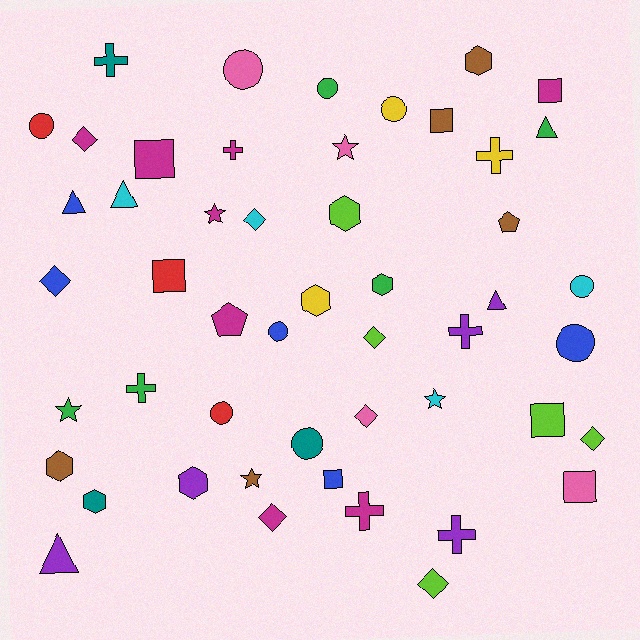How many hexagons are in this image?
There are 7 hexagons.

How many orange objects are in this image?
There are no orange objects.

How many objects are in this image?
There are 50 objects.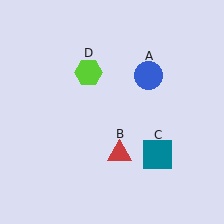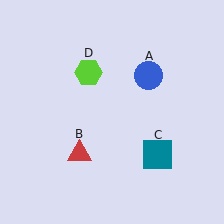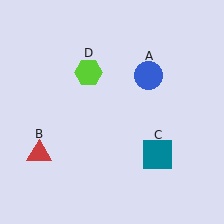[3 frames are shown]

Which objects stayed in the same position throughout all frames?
Blue circle (object A) and teal square (object C) and lime hexagon (object D) remained stationary.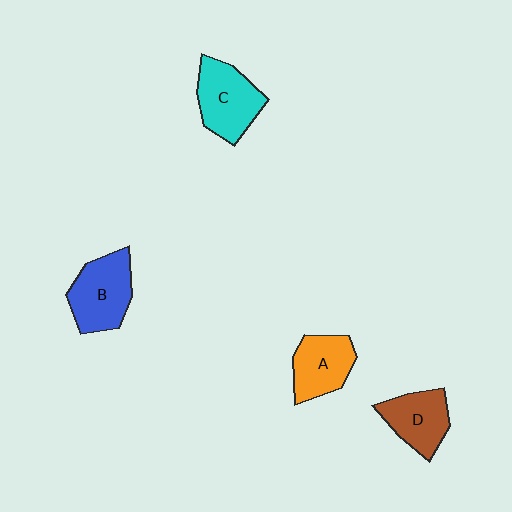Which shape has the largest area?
Shape B (blue).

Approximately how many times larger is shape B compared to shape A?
Approximately 1.2 times.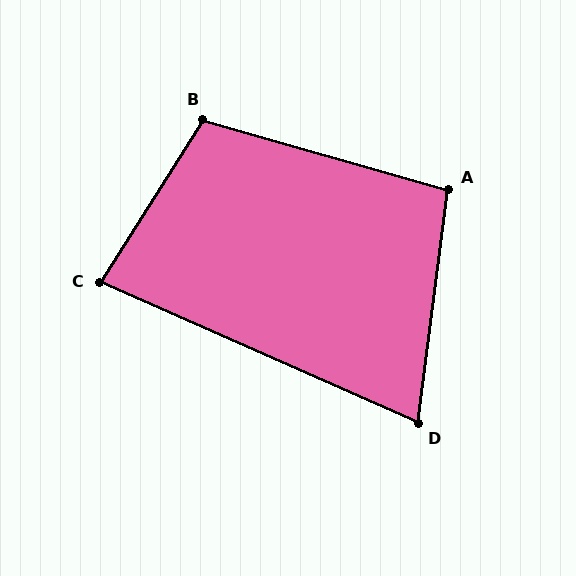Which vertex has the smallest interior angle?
D, at approximately 73 degrees.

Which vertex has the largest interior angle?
B, at approximately 107 degrees.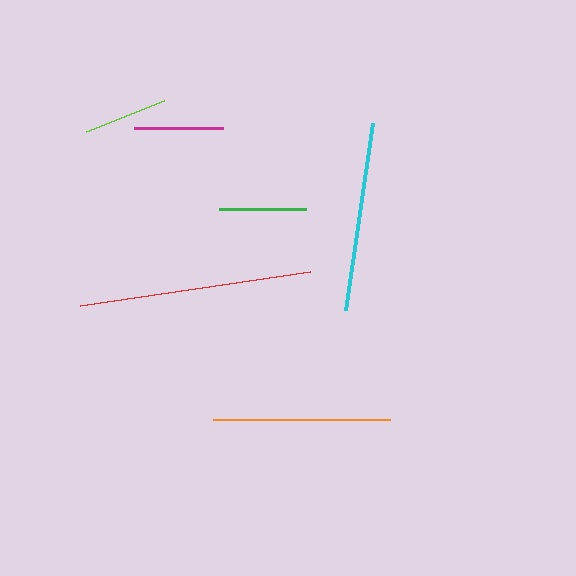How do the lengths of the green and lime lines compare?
The green and lime lines are approximately the same length.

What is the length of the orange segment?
The orange segment is approximately 176 pixels long.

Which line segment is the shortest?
The lime line is the shortest at approximately 84 pixels.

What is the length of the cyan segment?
The cyan segment is approximately 189 pixels long.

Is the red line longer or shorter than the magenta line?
The red line is longer than the magenta line.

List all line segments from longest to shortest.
From longest to shortest: red, cyan, orange, magenta, green, lime.